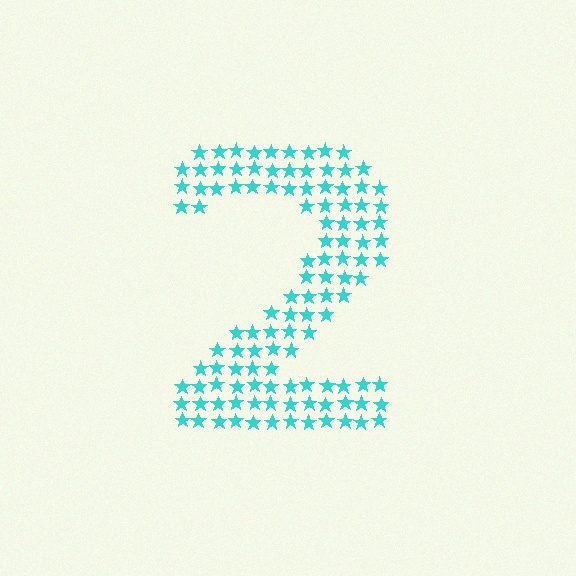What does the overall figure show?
The overall figure shows the digit 2.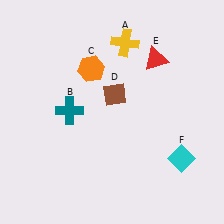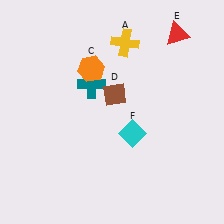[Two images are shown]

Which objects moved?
The objects that moved are: the teal cross (B), the red triangle (E), the cyan diamond (F).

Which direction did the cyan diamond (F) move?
The cyan diamond (F) moved left.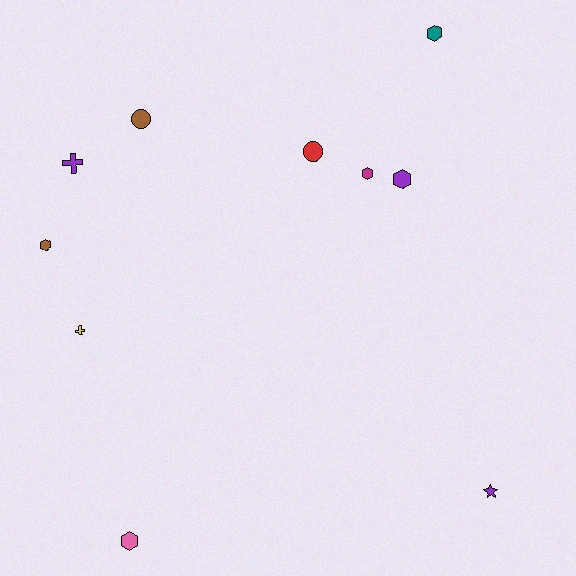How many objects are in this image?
There are 10 objects.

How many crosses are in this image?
There are 2 crosses.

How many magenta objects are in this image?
There is 1 magenta object.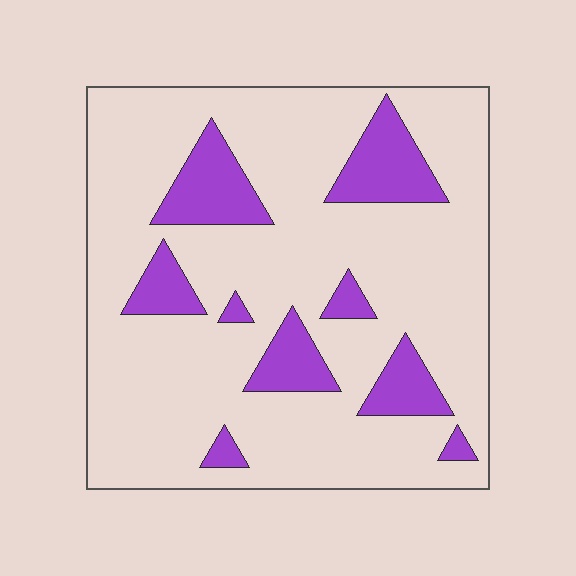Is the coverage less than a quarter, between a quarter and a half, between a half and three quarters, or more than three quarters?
Less than a quarter.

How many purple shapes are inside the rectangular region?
9.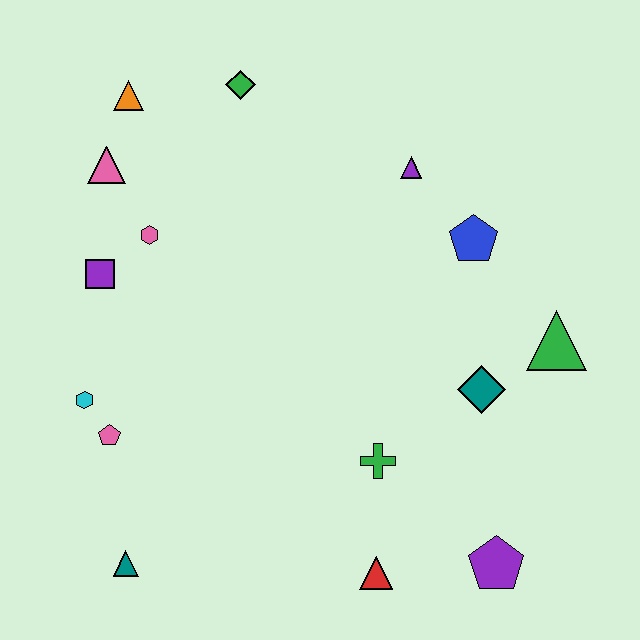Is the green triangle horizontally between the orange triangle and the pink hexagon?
No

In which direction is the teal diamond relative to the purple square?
The teal diamond is to the right of the purple square.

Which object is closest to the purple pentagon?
The red triangle is closest to the purple pentagon.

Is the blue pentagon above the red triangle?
Yes